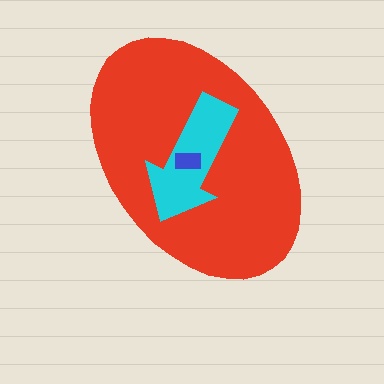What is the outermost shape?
The red ellipse.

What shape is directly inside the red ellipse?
The cyan arrow.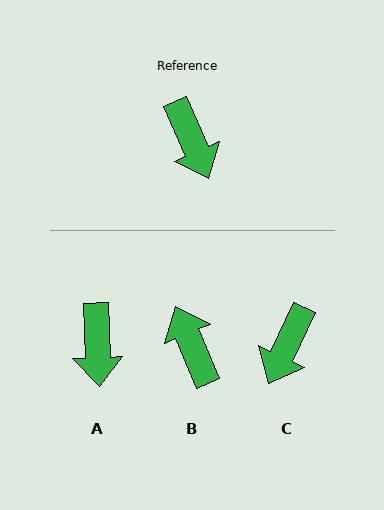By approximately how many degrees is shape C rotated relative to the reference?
Approximately 49 degrees clockwise.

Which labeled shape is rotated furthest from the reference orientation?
B, about 179 degrees away.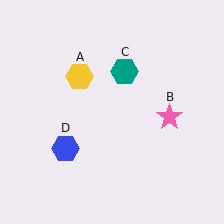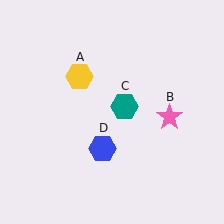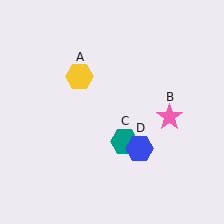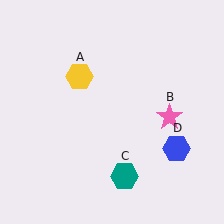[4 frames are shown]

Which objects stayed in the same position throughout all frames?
Yellow hexagon (object A) and pink star (object B) remained stationary.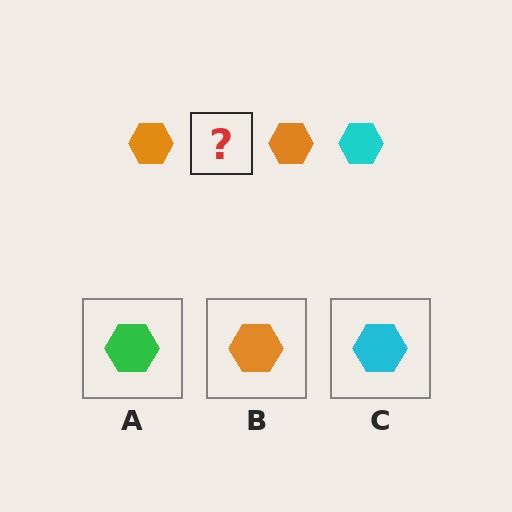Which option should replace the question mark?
Option C.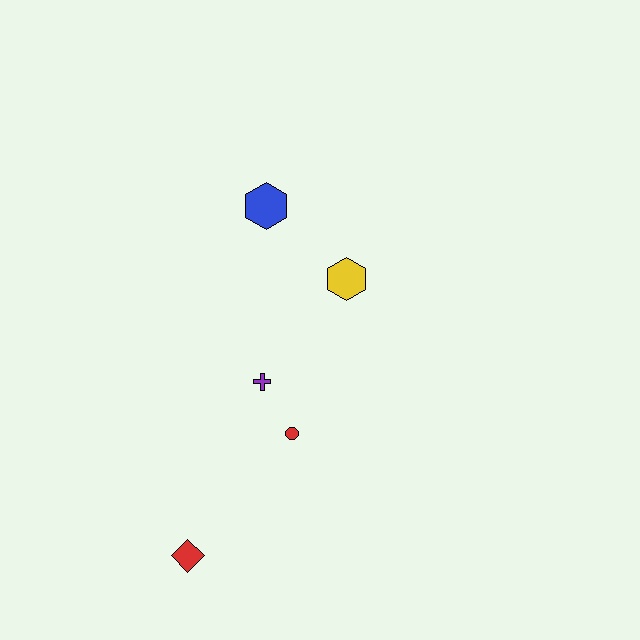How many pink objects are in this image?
There are no pink objects.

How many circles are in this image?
There is 1 circle.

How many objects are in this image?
There are 5 objects.